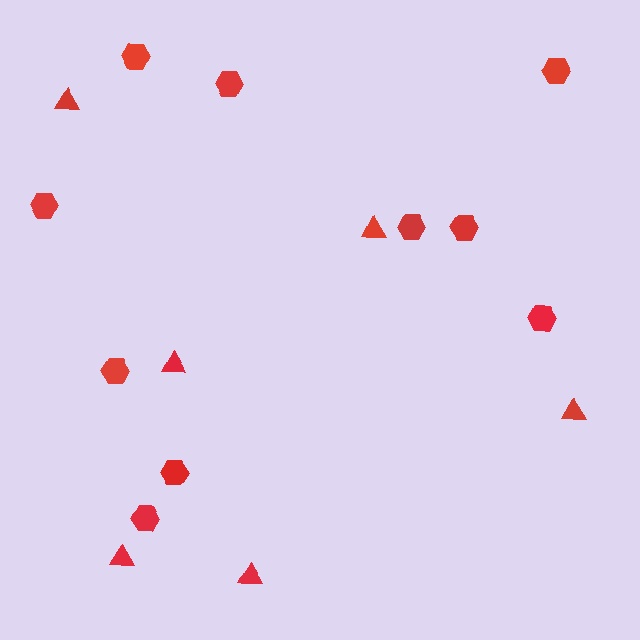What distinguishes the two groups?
There are 2 groups: one group of triangles (6) and one group of hexagons (10).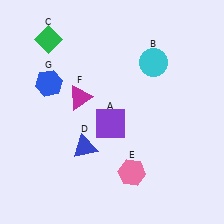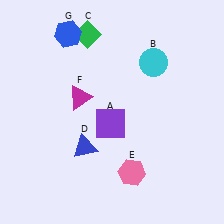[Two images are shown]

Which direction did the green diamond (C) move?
The green diamond (C) moved right.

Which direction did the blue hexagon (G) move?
The blue hexagon (G) moved up.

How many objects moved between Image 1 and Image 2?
2 objects moved between the two images.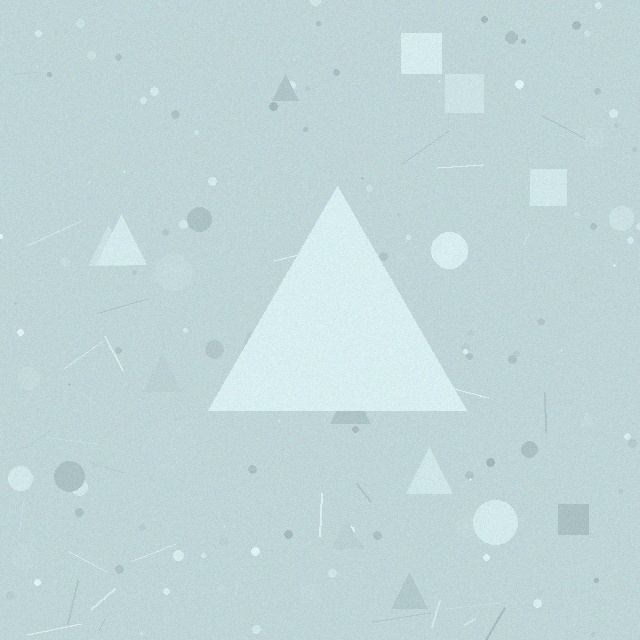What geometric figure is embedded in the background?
A triangle is embedded in the background.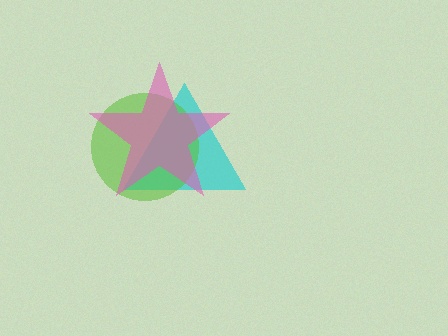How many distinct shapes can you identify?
There are 3 distinct shapes: a cyan triangle, a lime circle, a pink star.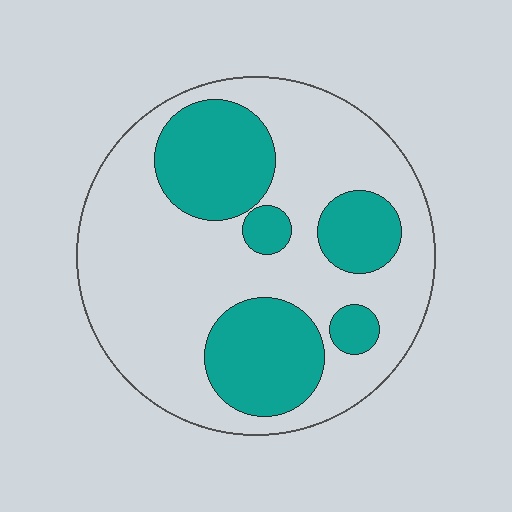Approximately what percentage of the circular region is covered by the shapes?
Approximately 30%.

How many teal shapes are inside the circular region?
5.